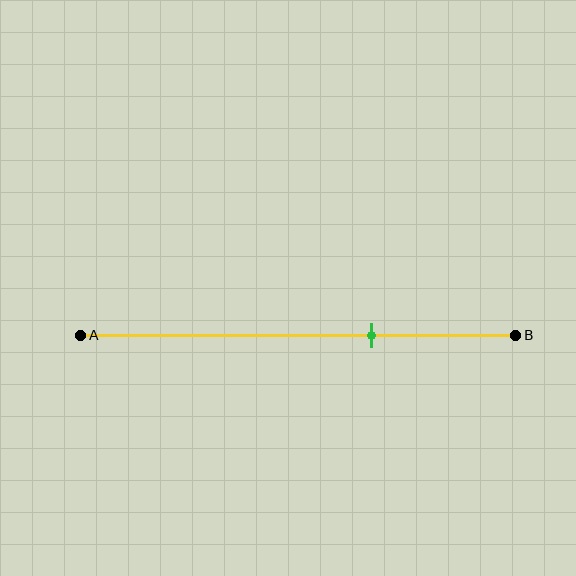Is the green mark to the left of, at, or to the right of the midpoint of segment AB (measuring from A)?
The green mark is to the right of the midpoint of segment AB.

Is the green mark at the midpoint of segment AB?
No, the mark is at about 65% from A, not at the 50% midpoint.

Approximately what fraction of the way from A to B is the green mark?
The green mark is approximately 65% of the way from A to B.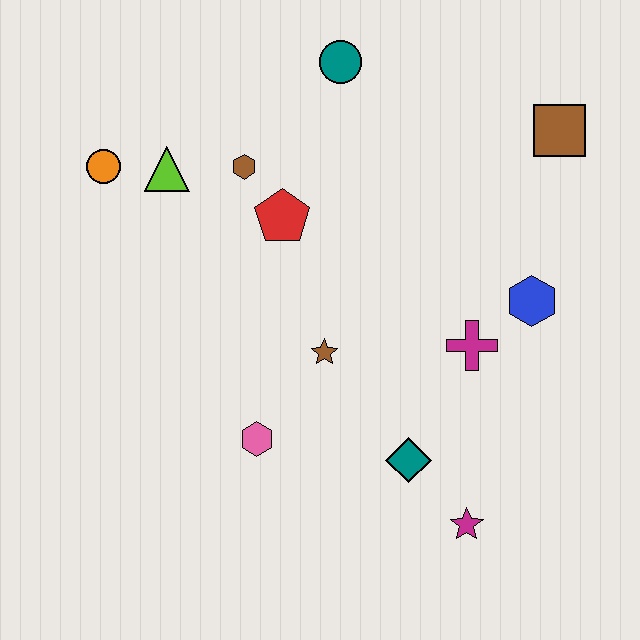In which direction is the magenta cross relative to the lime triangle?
The magenta cross is to the right of the lime triangle.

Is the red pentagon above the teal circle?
No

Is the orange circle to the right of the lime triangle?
No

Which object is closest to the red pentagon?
The brown hexagon is closest to the red pentagon.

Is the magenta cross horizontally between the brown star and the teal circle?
No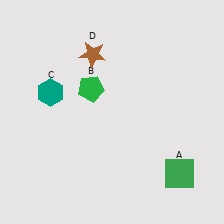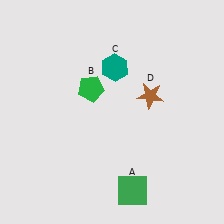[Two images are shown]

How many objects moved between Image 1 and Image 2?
3 objects moved between the two images.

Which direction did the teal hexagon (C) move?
The teal hexagon (C) moved right.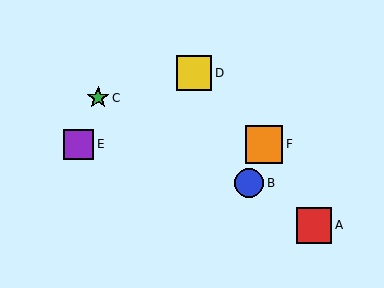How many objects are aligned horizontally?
2 objects (E, F) are aligned horizontally.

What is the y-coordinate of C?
Object C is at y≈98.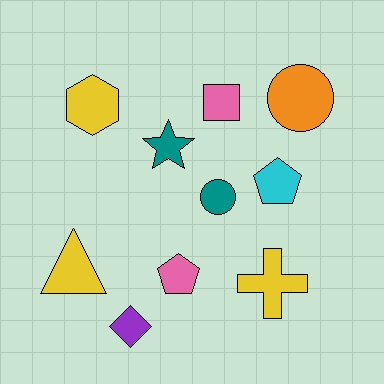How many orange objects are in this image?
There is 1 orange object.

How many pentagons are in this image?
There are 2 pentagons.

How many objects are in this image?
There are 10 objects.